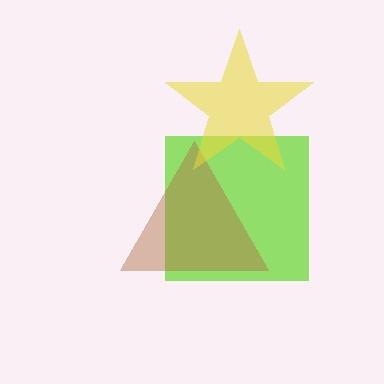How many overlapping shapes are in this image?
There are 3 overlapping shapes in the image.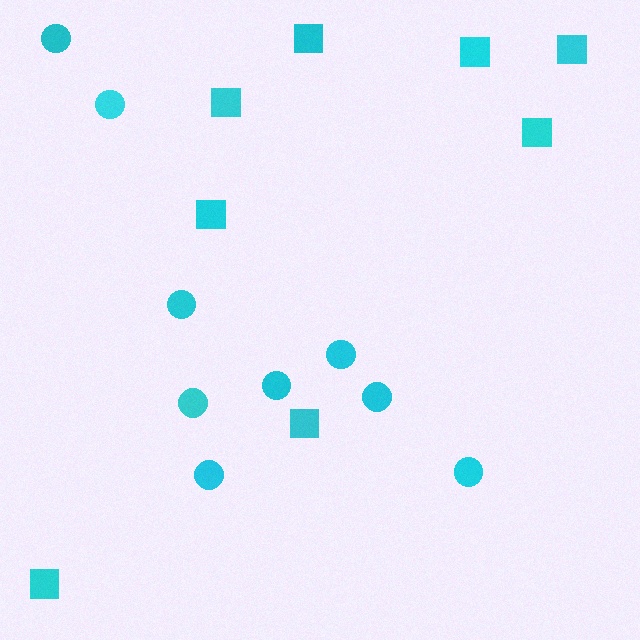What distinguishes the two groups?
There are 2 groups: one group of squares (8) and one group of circles (9).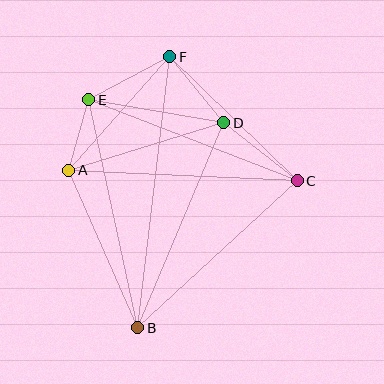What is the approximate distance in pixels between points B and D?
The distance between B and D is approximately 222 pixels.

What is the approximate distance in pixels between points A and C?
The distance between A and C is approximately 228 pixels.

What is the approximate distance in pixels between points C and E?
The distance between C and E is approximately 224 pixels.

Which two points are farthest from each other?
Points B and F are farthest from each other.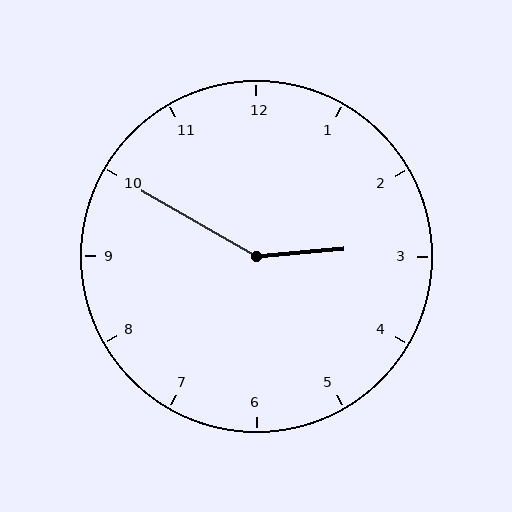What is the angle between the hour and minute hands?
Approximately 145 degrees.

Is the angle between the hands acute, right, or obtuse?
It is obtuse.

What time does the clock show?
2:50.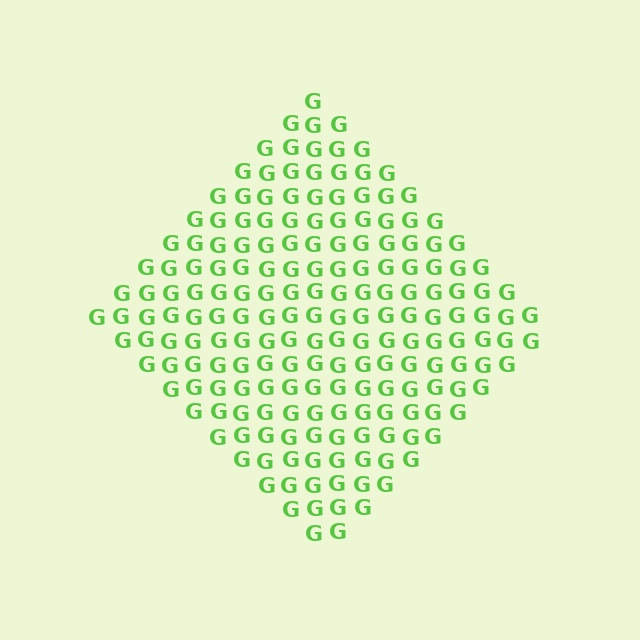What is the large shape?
The large shape is a diamond.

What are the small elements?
The small elements are letter G's.